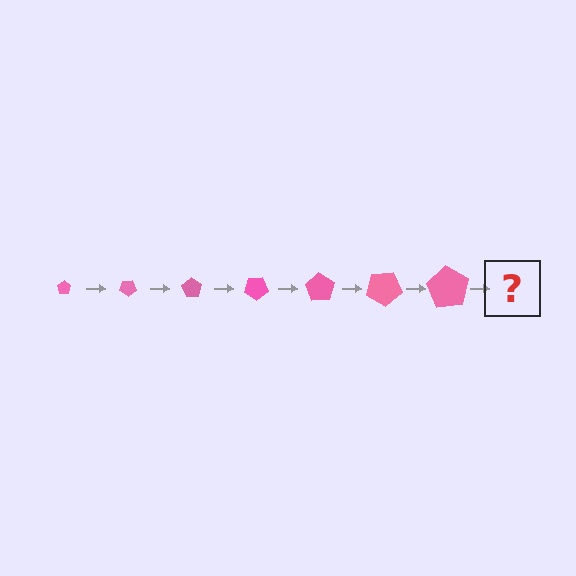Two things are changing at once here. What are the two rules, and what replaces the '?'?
The two rules are that the pentagon grows larger each step and it rotates 35 degrees each step. The '?' should be a pentagon, larger than the previous one and rotated 245 degrees from the start.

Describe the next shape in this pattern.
It should be a pentagon, larger than the previous one and rotated 245 degrees from the start.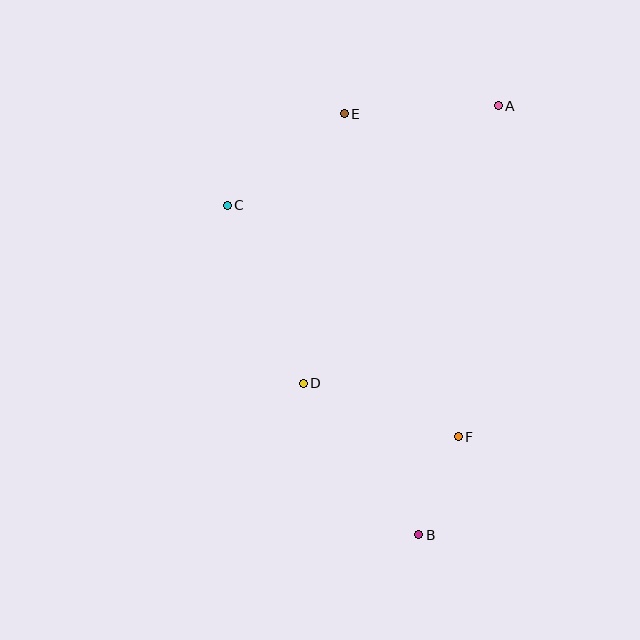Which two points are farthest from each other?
Points A and B are farthest from each other.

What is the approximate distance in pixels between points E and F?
The distance between E and F is approximately 343 pixels.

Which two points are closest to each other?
Points B and F are closest to each other.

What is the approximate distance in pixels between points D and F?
The distance between D and F is approximately 164 pixels.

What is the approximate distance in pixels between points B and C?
The distance between B and C is approximately 381 pixels.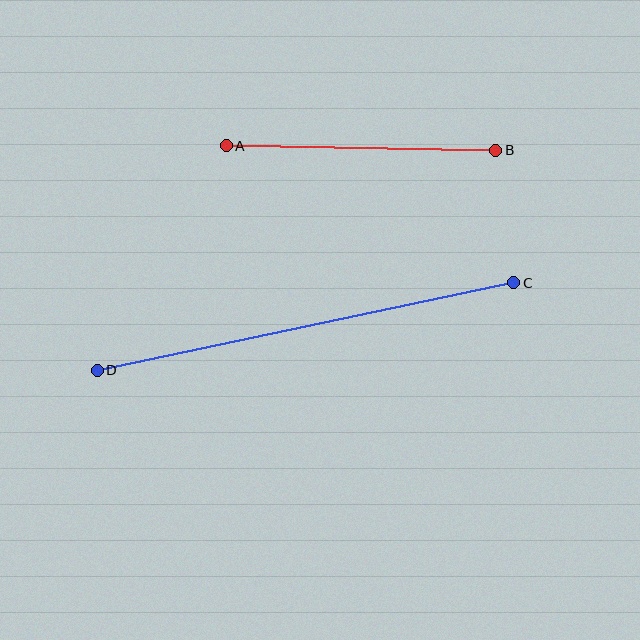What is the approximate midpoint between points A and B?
The midpoint is at approximately (361, 148) pixels.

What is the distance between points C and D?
The distance is approximately 425 pixels.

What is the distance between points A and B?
The distance is approximately 270 pixels.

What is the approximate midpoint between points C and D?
The midpoint is at approximately (305, 327) pixels.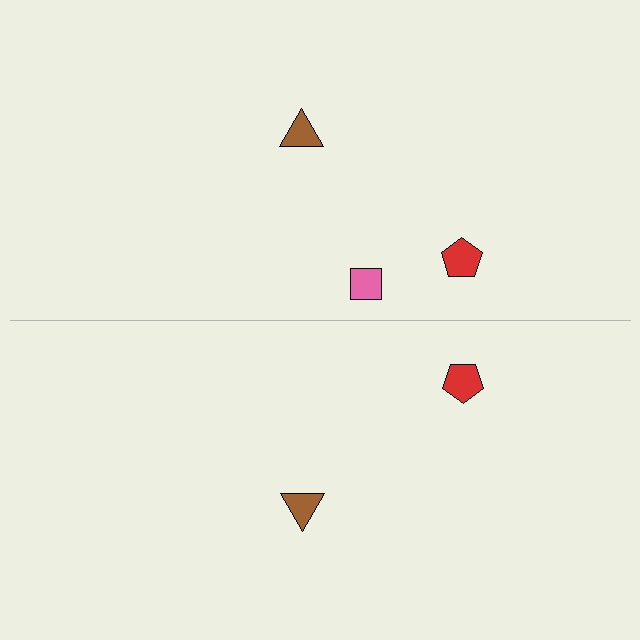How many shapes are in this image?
There are 5 shapes in this image.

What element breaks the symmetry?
A pink square is missing from the bottom side.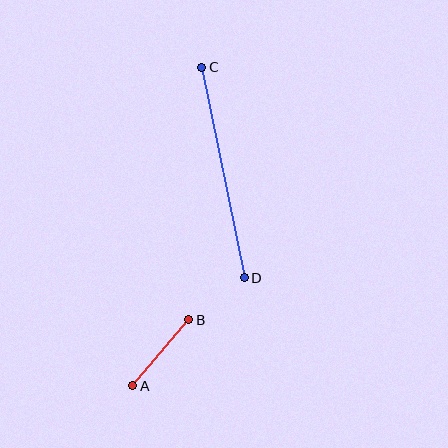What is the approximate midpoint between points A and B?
The midpoint is at approximately (161, 353) pixels.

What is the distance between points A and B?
The distance is approximately 87 pixels.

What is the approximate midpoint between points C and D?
The midpoint is at approximately (223, 173) pixels.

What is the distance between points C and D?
The distance is approximately 215 pixels.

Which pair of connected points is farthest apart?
Points C and D are farthest apart.